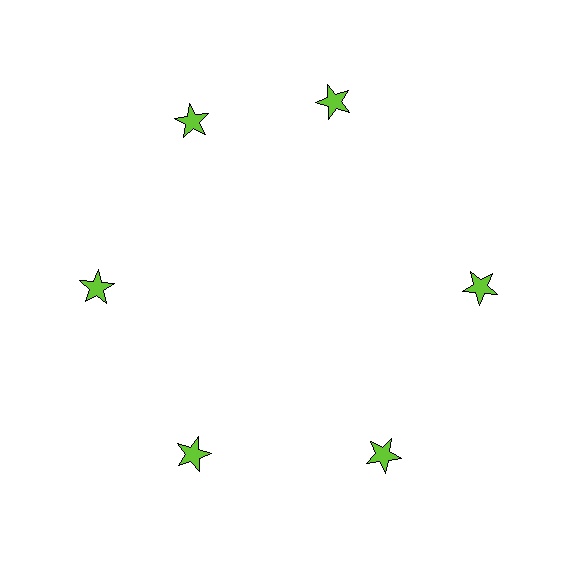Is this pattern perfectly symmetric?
No. The 6 lime stars are arranged in a ring, but one element near the 1 o'clock position is rotated out of alignment along the ring, breaking the 6-fold rotational symmetry.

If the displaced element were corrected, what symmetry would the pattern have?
It would have 6-fold rotational symmetry — the pattern would map onto itself every 60 degrees.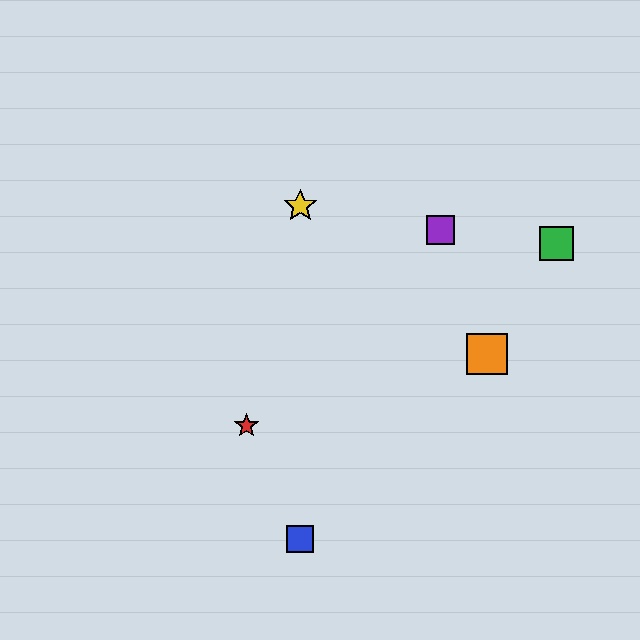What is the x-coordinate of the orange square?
The orange square is at x≈487.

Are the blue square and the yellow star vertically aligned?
Yes, both are at x≈300.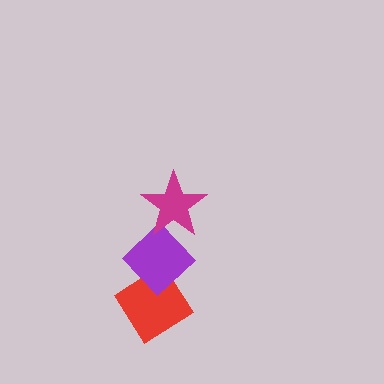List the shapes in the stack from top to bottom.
From top to bottom: the magenta star, the purple diamond, the red diamond.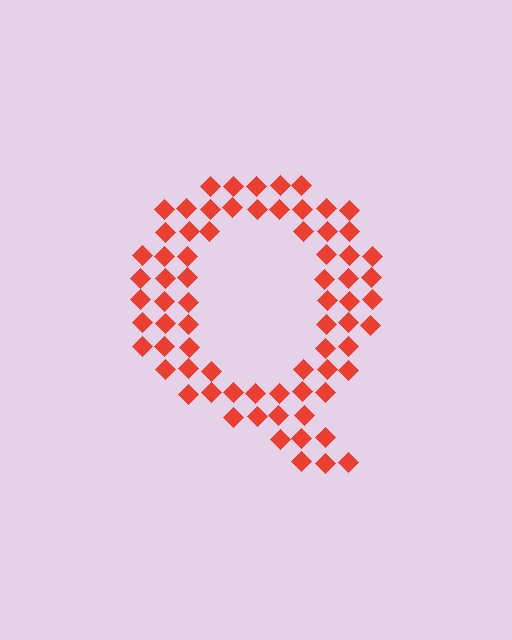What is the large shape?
The large shape is the letter Q.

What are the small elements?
The small elements are diamonds.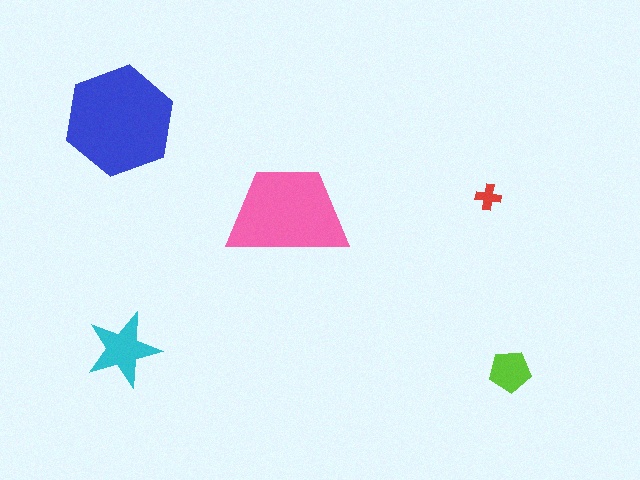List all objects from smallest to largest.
The red cross, the lime pentagon, the cyan star, the pink trapezoid, the blue hexagon.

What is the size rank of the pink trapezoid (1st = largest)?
2nd.